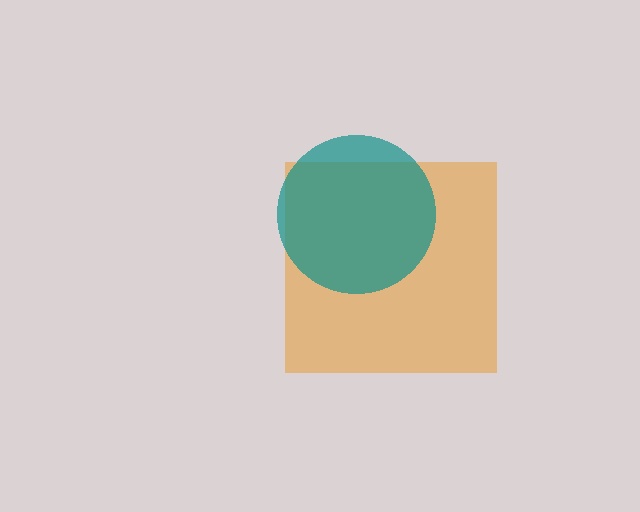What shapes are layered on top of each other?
The layered shapes are: an orange square, a teal circle.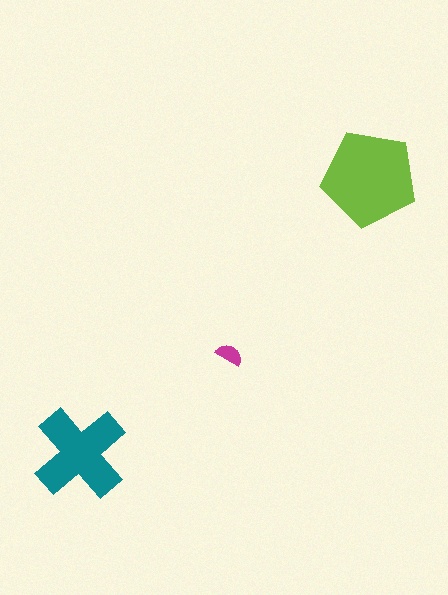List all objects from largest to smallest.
The lime pentagon, the teal cross, the magenta semicircle.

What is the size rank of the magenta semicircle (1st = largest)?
3rd.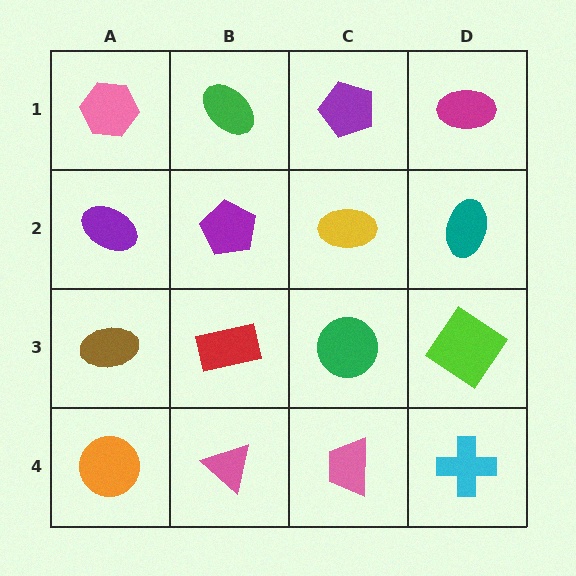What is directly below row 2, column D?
A lime diamond.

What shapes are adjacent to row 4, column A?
A brown ellipse (row 3, column A), a pink triangle (row 4, column B).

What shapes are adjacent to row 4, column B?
A red rectangle (row 3, column B), an orange circle (row 4, column A), a pink trapezoid (row 4, column C).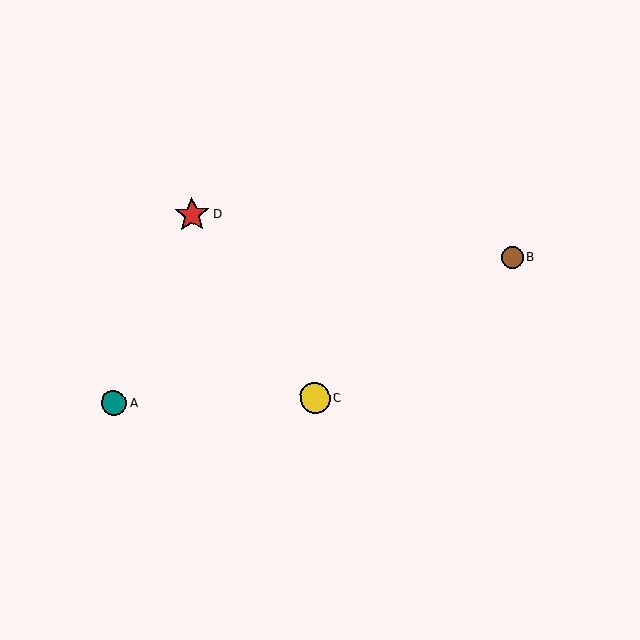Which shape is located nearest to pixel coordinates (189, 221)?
The red star (labeled D) at (192, 215) is nearest to that location.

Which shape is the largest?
The red star (labeled D) is the largest.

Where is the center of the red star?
The center of the red star is at (192, 215).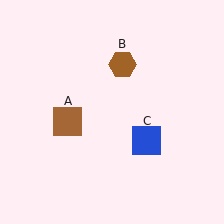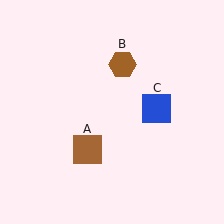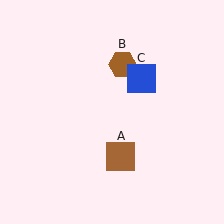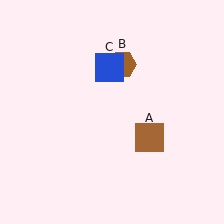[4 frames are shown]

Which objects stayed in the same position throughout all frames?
Brown hexagon (object B) remained stationary.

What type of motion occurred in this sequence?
The brown square (object A), blue square (object C) rotated counterclockwise around the center of the scene.